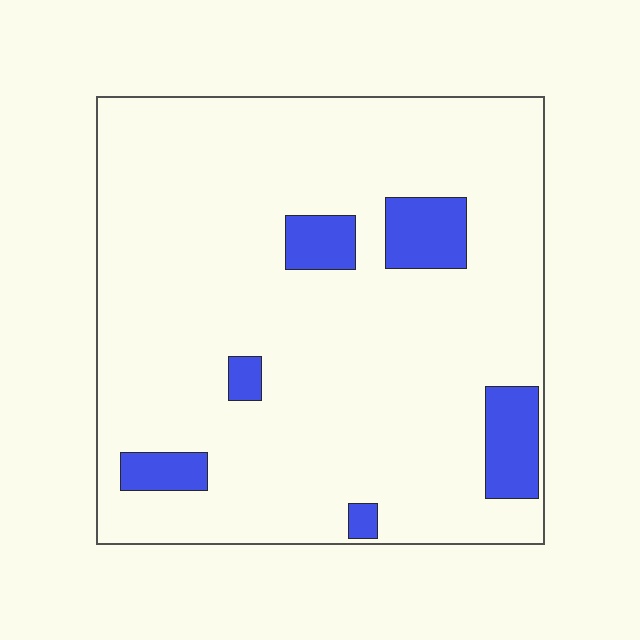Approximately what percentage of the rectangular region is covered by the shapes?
Approximately 10%.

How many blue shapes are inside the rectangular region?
6.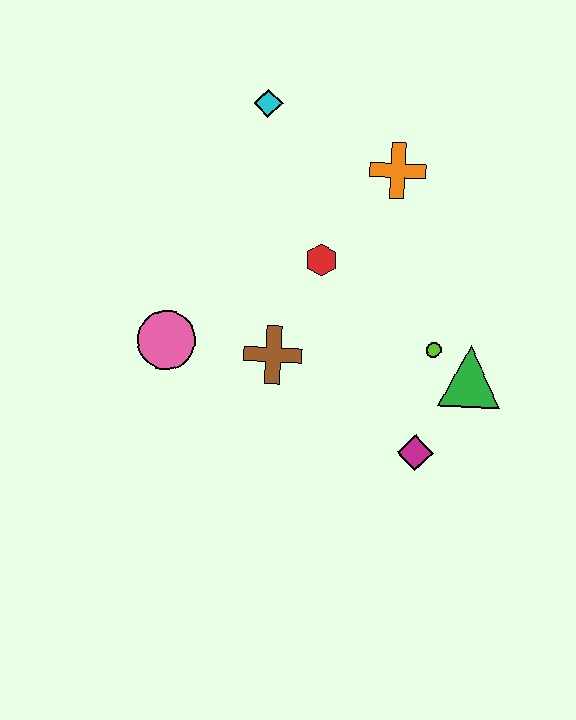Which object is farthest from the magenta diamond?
The cyan diamond is farthest from the magenta diamond.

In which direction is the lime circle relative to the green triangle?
The lime circle is to the left of the green triangle.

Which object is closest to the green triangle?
The lime circle is closest to the green triangle.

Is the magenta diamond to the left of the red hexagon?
No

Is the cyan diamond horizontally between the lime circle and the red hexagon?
No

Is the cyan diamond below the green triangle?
No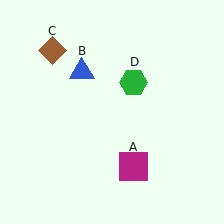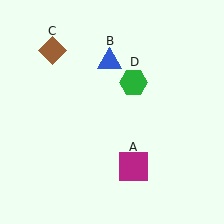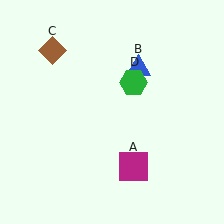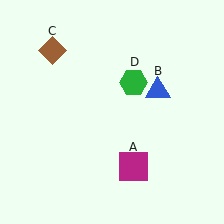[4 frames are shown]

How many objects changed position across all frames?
1 object changed position: blue triangle (object B).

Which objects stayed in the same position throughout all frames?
Magenta square (object A) and brown diamond (object C) and green hexagon (object D) remained stationary.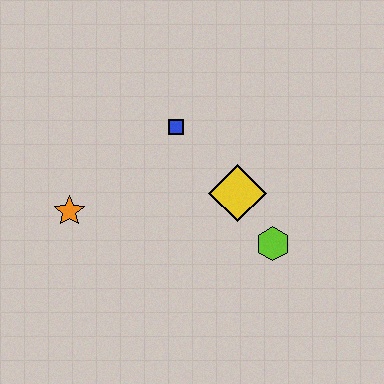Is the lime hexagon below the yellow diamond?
Yes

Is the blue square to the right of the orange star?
Yes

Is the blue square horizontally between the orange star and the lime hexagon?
Yes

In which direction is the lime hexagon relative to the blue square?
The lime hexagon is below the blue square.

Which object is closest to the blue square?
The yellow diamond is closest to the blue square.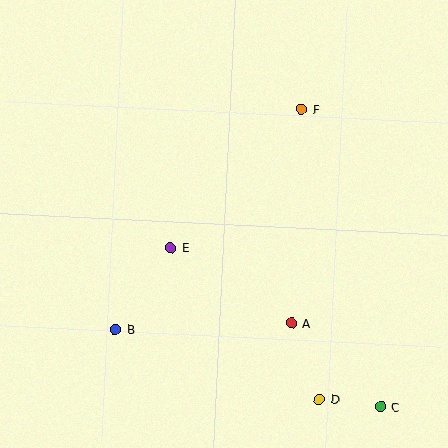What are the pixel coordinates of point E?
Point E is at (171, 248).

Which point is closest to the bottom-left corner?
Point B is closest to the bottom-left corner.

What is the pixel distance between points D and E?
The distance between D and E is 212 pixels.